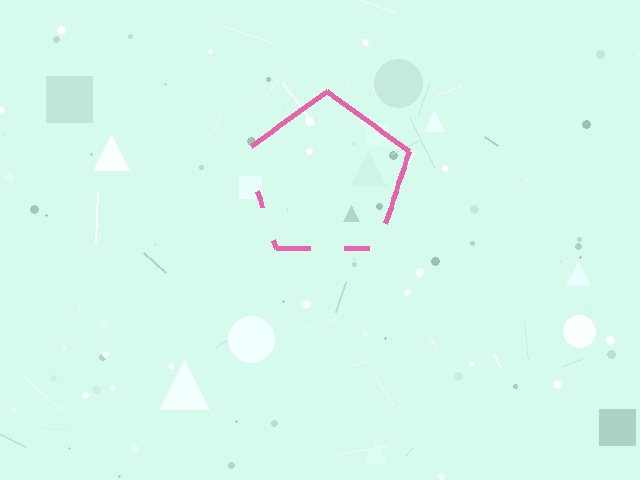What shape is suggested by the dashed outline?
The dashed outline suggests a pentagon.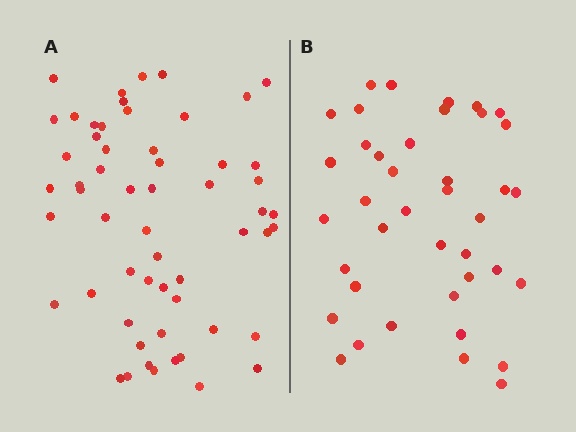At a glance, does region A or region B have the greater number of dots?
Region A (the left region) has more dots.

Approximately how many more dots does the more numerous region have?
Region A has approximately 15 more dots than region B.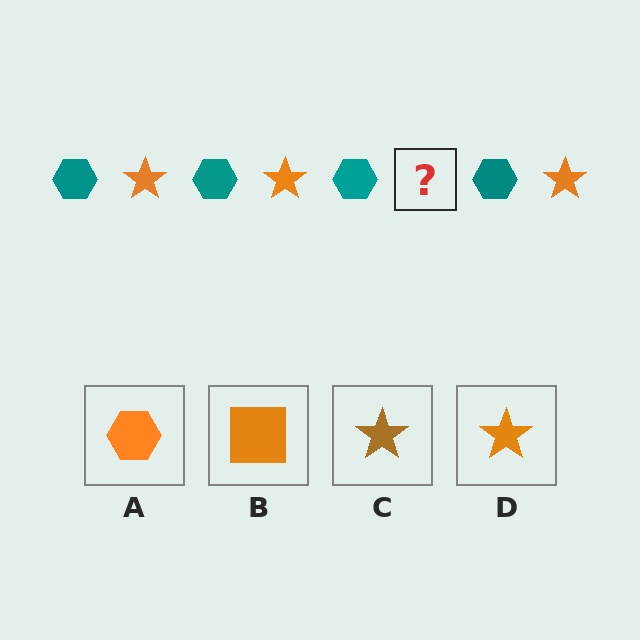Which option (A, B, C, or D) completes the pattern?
D.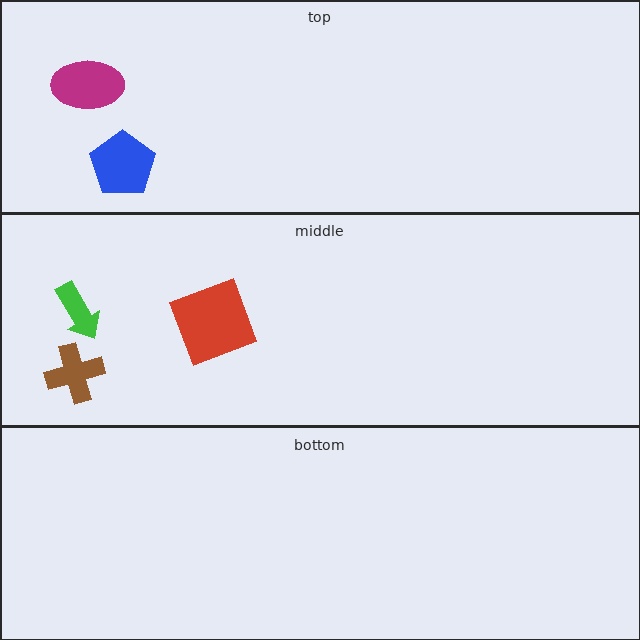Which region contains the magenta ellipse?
The top region.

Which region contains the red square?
The middle region.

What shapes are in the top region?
The magenta ellipse, the blue pentagon.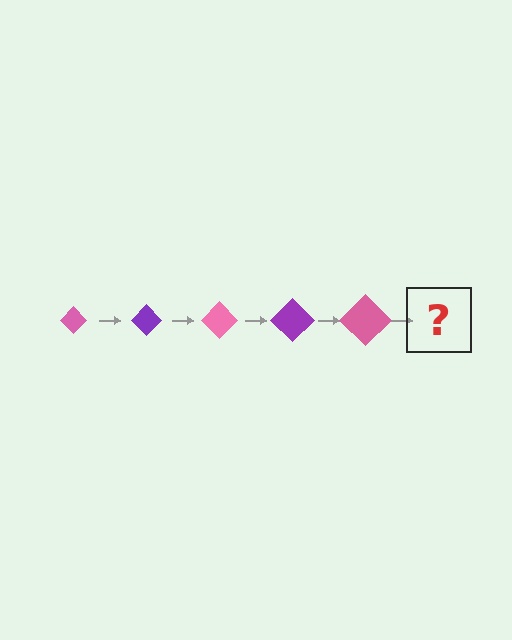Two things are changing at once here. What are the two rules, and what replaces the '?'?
The two rules are that the diamond grows larger each step and the color cycles through pink and purple. The '?' should be a purple diamond, larger than the previous one.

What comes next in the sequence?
The next element should be a purple diamond, larger than the previous one.